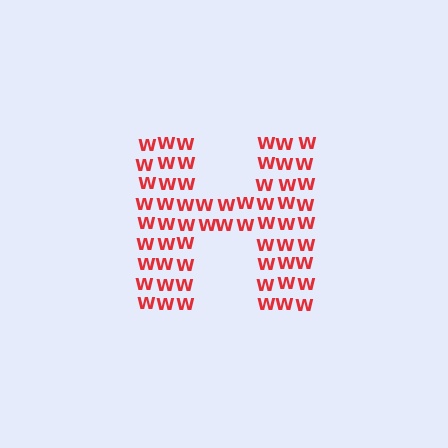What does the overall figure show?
The overall figure shows the letter H.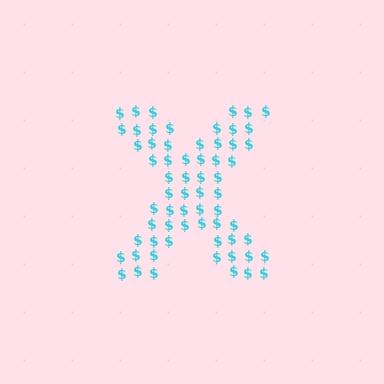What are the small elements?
The small elements are dollar signs.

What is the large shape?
The large shape is the letter X.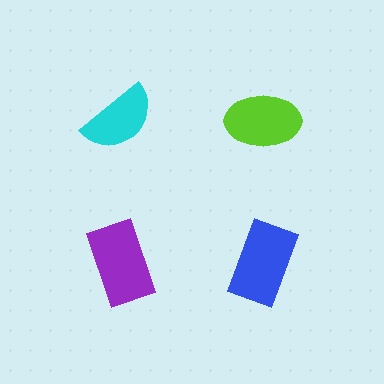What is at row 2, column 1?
A purple rectangle.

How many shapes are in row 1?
2 shapes.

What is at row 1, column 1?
A cyan semicircle.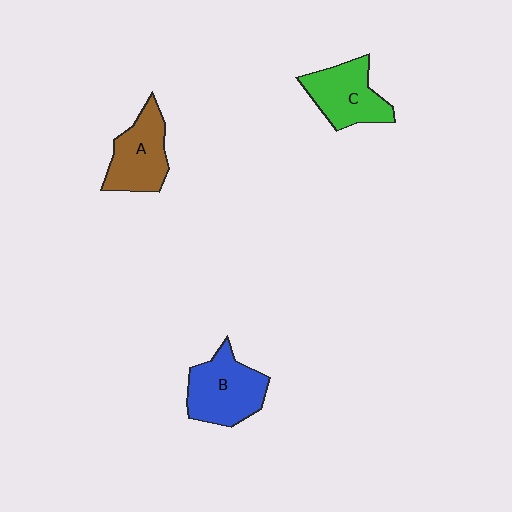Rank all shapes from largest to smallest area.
From largest to smallest: B (blue), C (green), A (brown).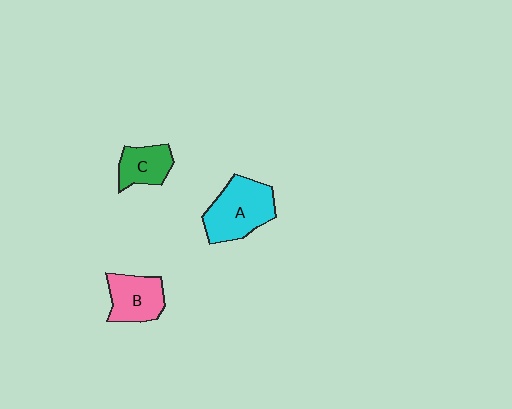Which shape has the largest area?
Shape A (cyan).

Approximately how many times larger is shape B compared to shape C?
Approximately 1.3 times.